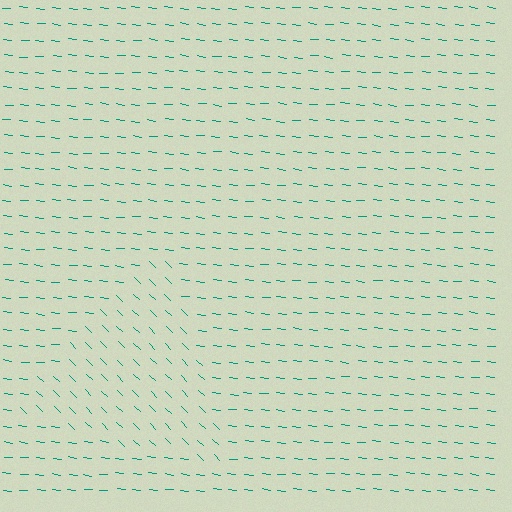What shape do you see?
I see a triangle.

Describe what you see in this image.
The image is filled with small teal line segments. A triangle region in the image has lines oriented differently from the surrounding lines, creating a visible texture boundary.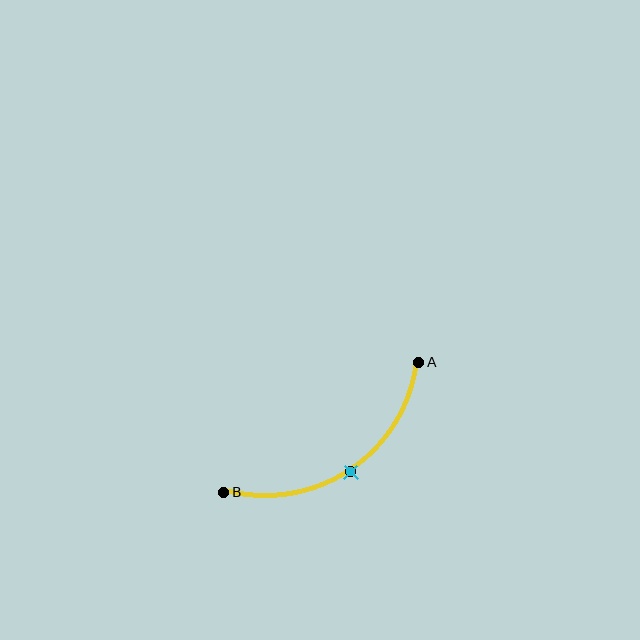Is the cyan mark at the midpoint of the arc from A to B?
Yes. The cyan mark lies on the arc at equal arc-length from both A and B — it is the arc midpoint.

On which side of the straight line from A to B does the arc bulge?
The arc bulges below and to the right of the straight line connecting A and B.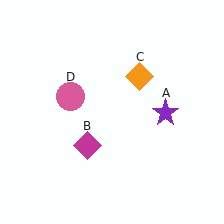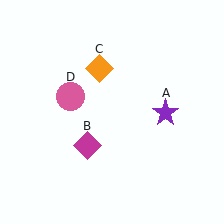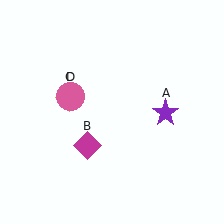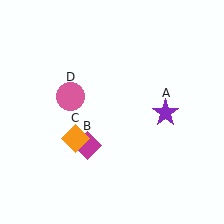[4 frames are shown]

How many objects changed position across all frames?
1 object changed position: orange diamond (object C).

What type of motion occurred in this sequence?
The orange diamond (object C) rotated counterclockwise around the center of the scene.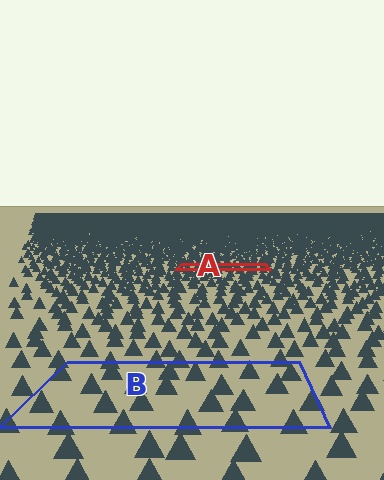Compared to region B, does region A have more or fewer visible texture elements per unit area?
Region A has more texture elements per unit area — they are packed more densely because it is farther away.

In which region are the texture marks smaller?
The texture marks are smaller in region A, because it is farther away.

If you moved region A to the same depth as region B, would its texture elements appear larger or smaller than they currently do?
They would appear larger. At a closer depth, the same texture elements are projected at a bigger on-screen size.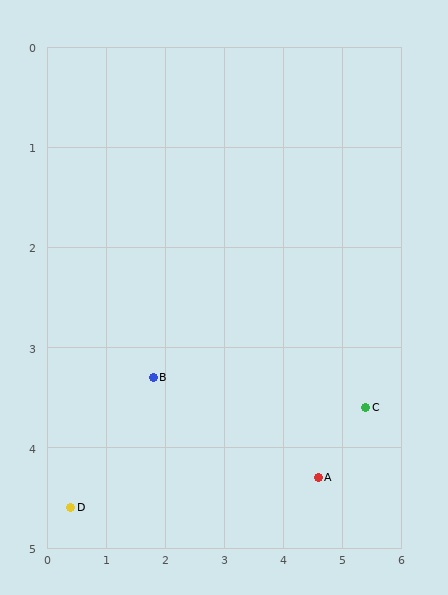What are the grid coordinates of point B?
Point B is at approximately (1.8, 3.3).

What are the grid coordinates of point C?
Point C is at approximately (5.4, 3.6).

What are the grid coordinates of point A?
Point A is at approximately (4.6, 4.3).